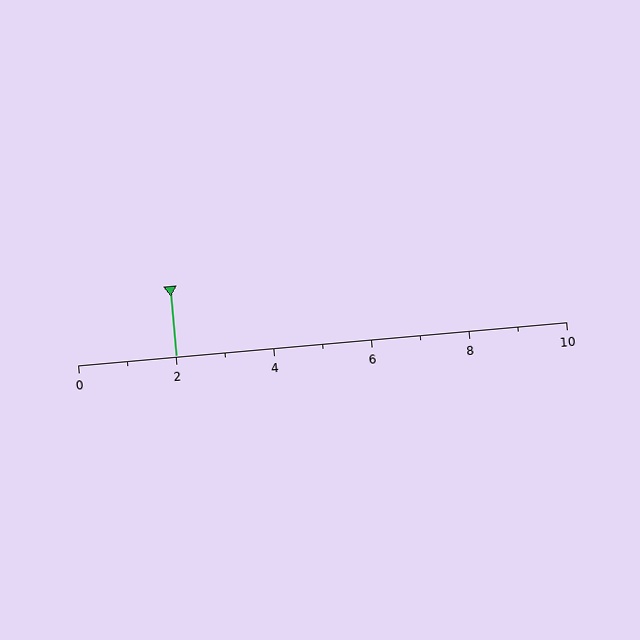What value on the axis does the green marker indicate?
The marker indicates approximately 2.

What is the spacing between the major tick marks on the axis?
The major ticks are spaced 2 apart.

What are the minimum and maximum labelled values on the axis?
The axis runs from 0 to 10.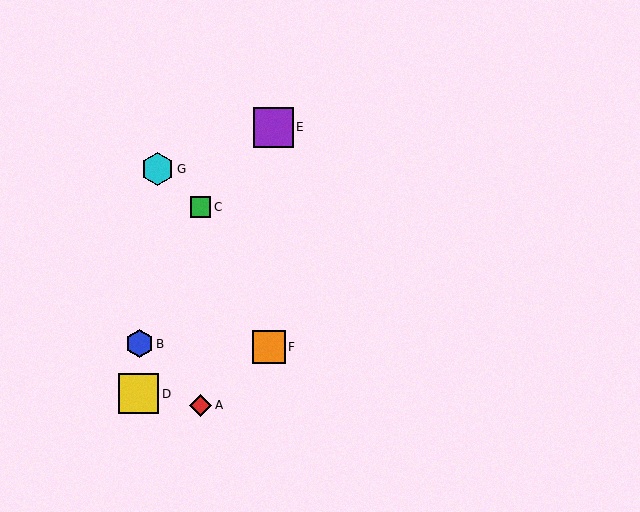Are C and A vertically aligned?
Yes, both are at x≈201.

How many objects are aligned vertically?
2 objects (A, C) are aligned vertically.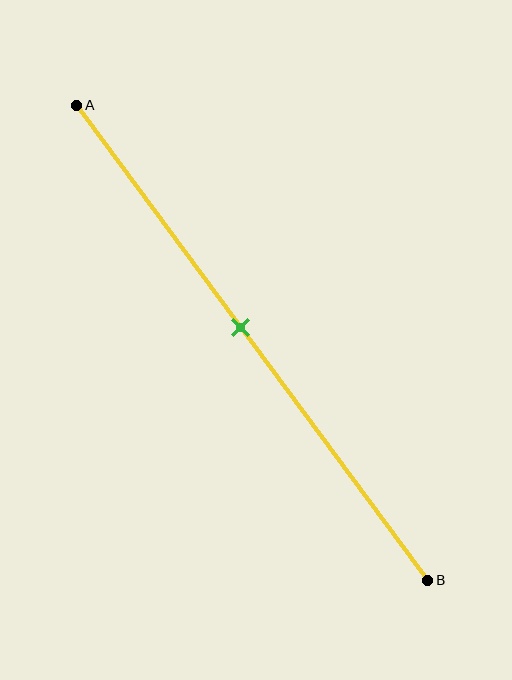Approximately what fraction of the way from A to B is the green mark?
The green mark is approximately 45% of the way from A to B.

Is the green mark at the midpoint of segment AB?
No, the mark is at about 45% from A, not at the 50% midpoint.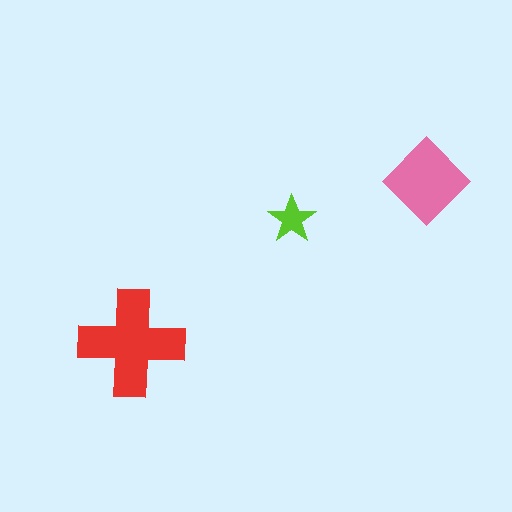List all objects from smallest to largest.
The lime star, the pink diamond, the red cross.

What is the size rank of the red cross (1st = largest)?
1st.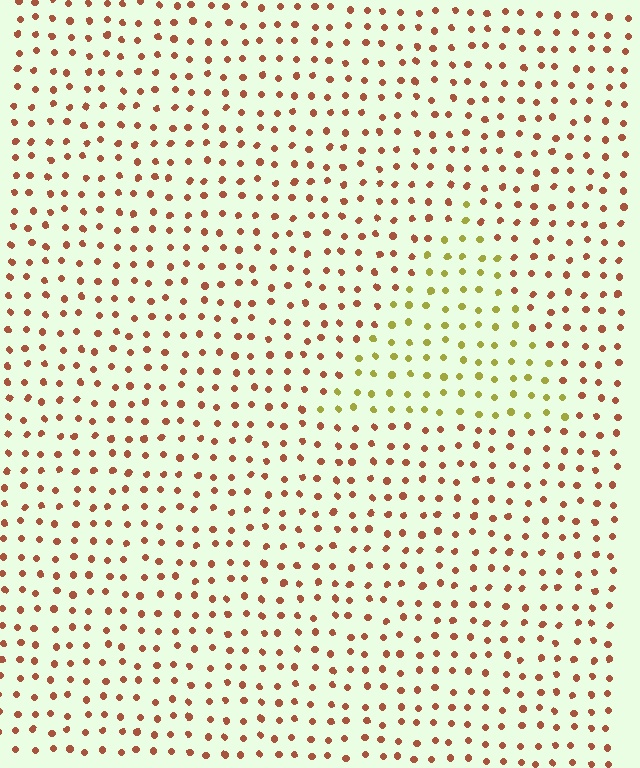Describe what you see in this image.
The image is filled with small brown elements in a uniform arrangement. A triangle-shaped region is visible where the elements are tinted to a slightly different hue, forming a subtle color boundary.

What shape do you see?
I see a triangle.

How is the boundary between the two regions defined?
The boundary is defined purely by a slight shift in hue (about 51 degrees). Spacing, size, and orientation are identical on both sides.